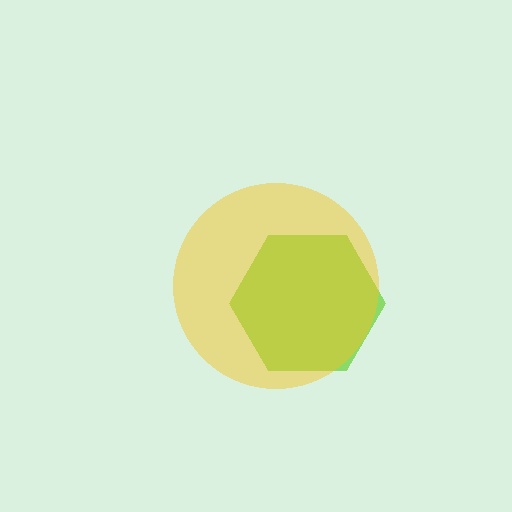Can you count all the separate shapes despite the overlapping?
Yes, there are 2 separate shapes.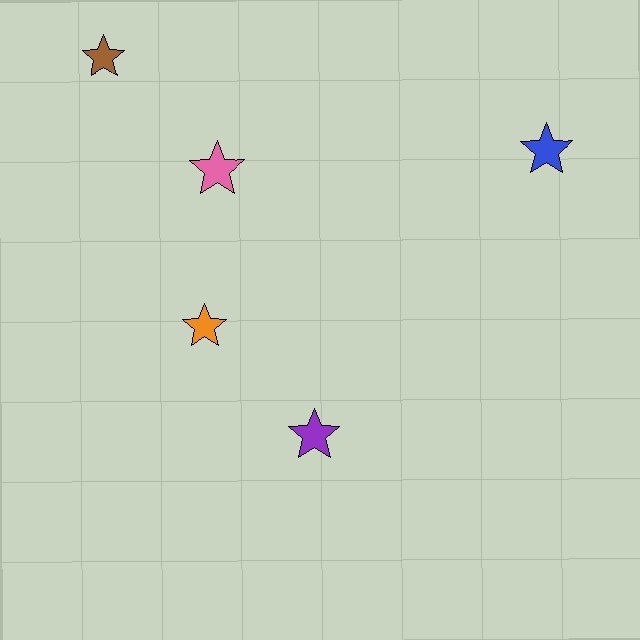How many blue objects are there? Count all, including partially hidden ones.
There is 1 blue object.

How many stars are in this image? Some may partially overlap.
There are 5 stars.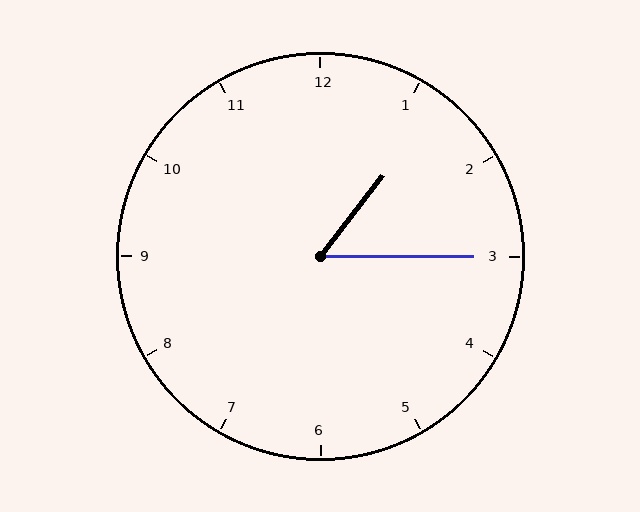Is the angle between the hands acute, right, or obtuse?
It is acute.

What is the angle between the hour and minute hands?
Approximately 52 degrees.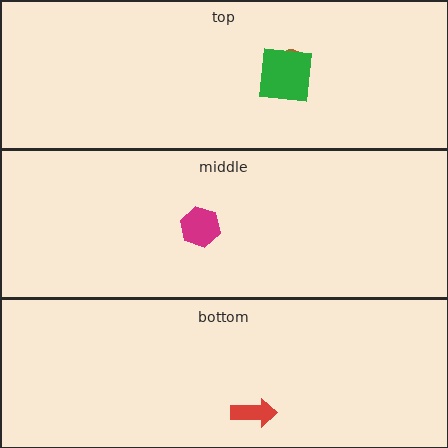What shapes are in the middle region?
The magenta hexagon.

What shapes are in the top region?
The brown ellipse, the green square.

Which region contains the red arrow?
The bottom region.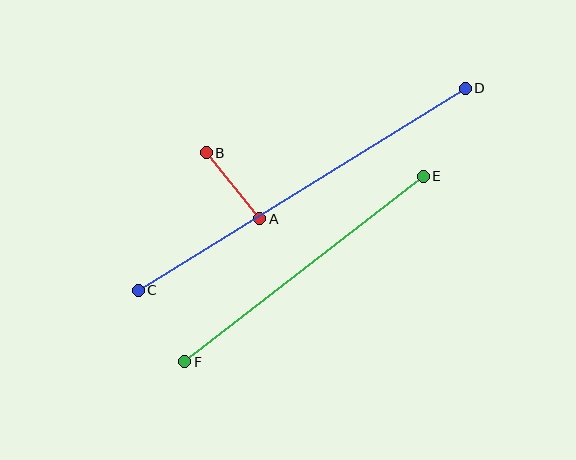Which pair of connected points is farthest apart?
Points C and D are farthest apart.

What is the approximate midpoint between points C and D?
The midpoint is at approximately (302, 189) pixels.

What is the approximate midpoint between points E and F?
The midpoint is at approximately (304, 269) pixels.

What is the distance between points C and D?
The distance is approximately 384 pixels.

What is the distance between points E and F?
The distance is approximately 302 pixels.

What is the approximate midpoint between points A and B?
The midpoint is at approximately (233, 186) pixels.